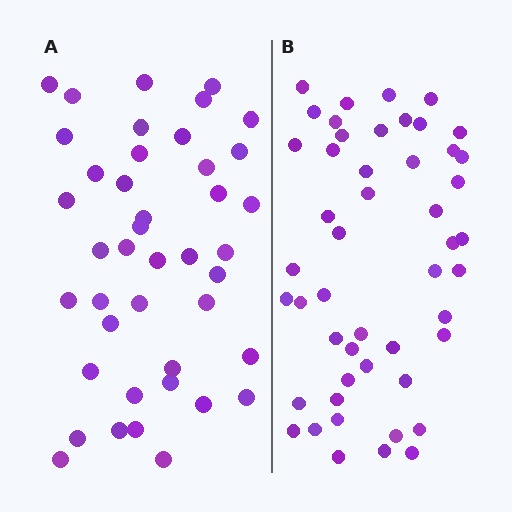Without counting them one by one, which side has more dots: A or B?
Region B (the right region) has more dots.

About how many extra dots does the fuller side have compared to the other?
Region B has roughly 8 or so more dots than region A.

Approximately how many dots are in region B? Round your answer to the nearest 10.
About 50 dots. (The exact count is 49, which rounds to 50.)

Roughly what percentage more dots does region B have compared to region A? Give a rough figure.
About 15% more.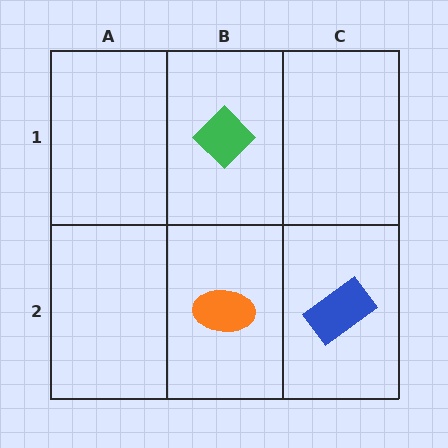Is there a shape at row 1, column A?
No, that cell is empty.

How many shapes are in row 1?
1 shape.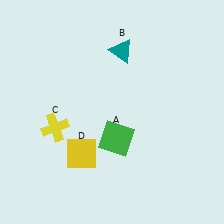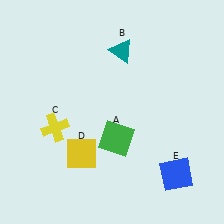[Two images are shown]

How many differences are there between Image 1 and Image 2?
There is 1 difference between the two images.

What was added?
A blue square (E) was added in Image 2.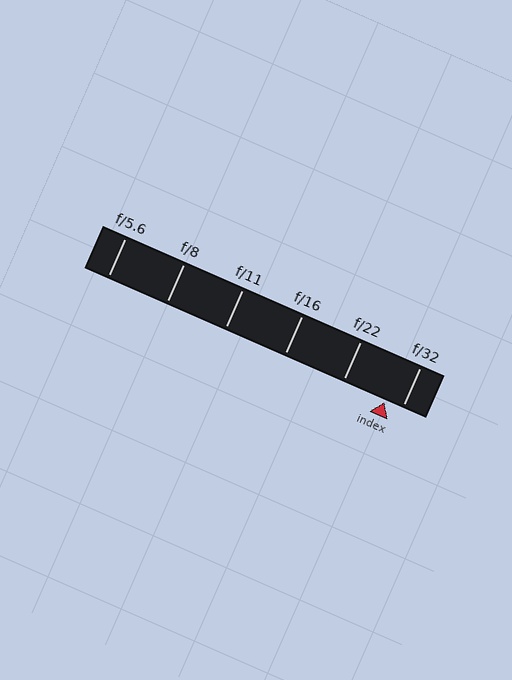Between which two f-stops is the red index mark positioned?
The index mark is between f/22 and f/32.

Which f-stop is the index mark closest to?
The index mark is closest to f/32.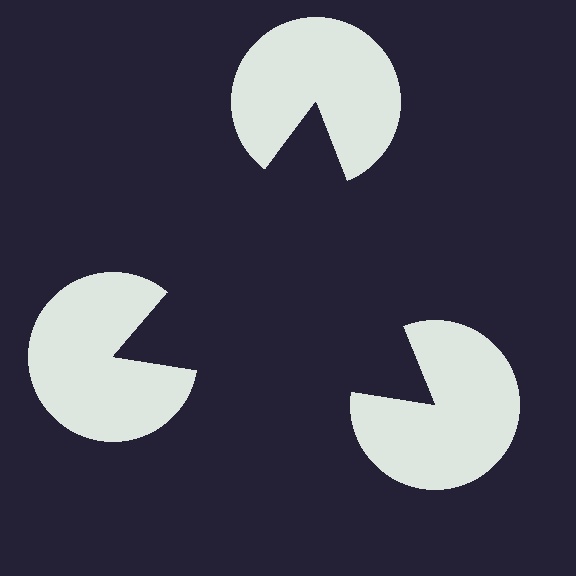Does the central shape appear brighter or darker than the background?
It typically appears slightly darker than the background, even though no actual brightness change is drawn.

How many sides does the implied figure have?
3 sides.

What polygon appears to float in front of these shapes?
An illusory triangle — its edges are inferred from the aligned wedge cuts in the pac-man discs, not physically drawn.